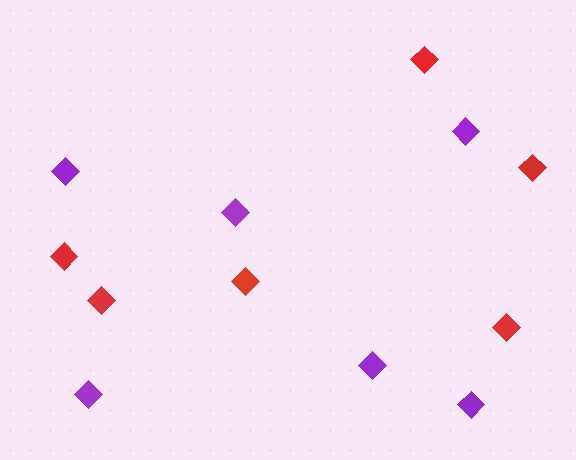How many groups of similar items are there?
There are 2 groups: one group of red diamonds (6) and one group of purple diamonds (6).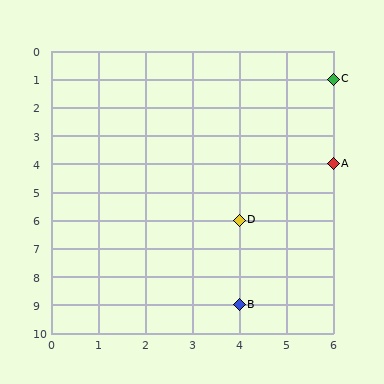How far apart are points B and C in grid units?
Points B and C are 2 columns and 8 rows apart (about 8.2 grid units diagonally).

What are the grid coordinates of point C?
Point C is at grid coordinates (6, 1).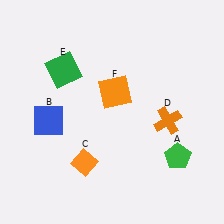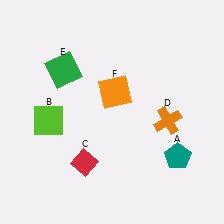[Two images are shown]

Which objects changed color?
A changed from green to teal. B changed from blue to lime. C changed from orange to red.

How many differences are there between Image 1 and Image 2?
There are 3 differences between the two images.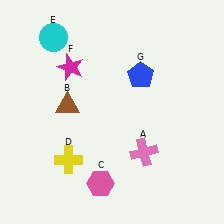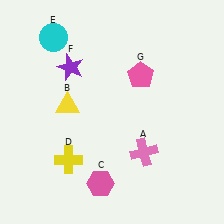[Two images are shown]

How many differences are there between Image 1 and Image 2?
There are 3 differences between the two images.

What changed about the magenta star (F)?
In Image 1, F is magenta. In Image 2, it changed to purple.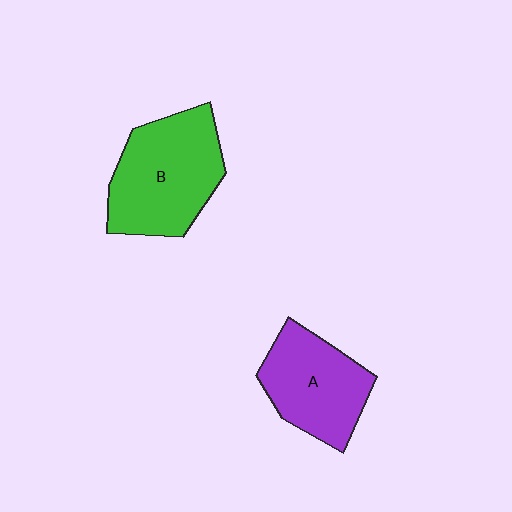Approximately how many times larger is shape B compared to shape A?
Approximately 1.3 times.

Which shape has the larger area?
Shape B (green).